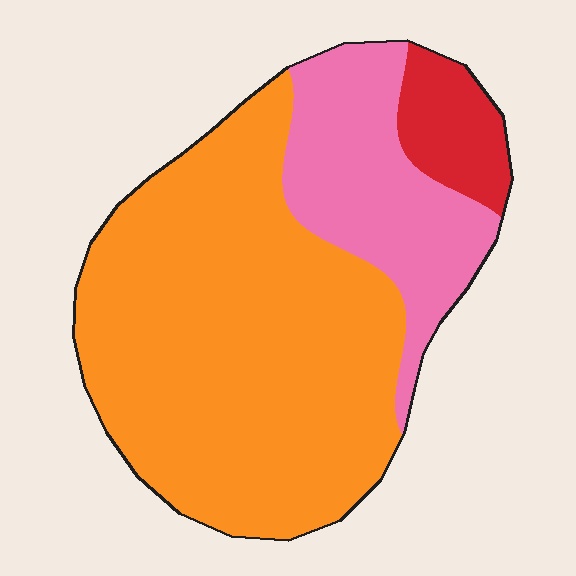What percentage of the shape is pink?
Pink covers about 25% of the shape.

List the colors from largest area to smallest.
From largest to smallest: orange, pink, red.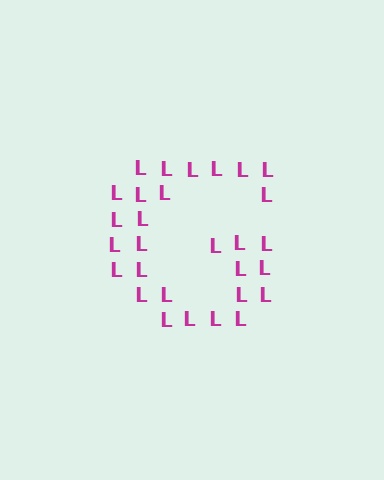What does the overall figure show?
The overall figure shows the letter G.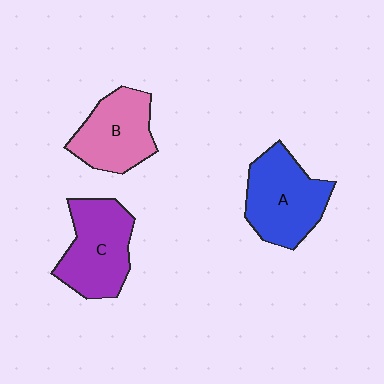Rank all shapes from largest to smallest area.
From largest to smallest: A (blue), C (purple), B (pink).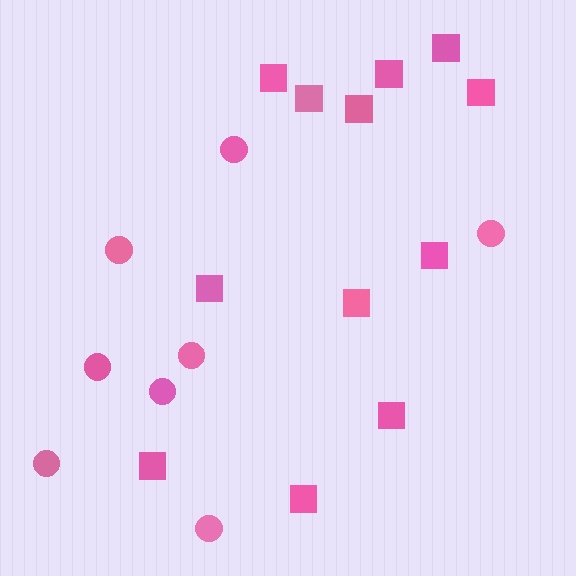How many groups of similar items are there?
There are 2 groups: one group of circles (8) and one group of squares (12).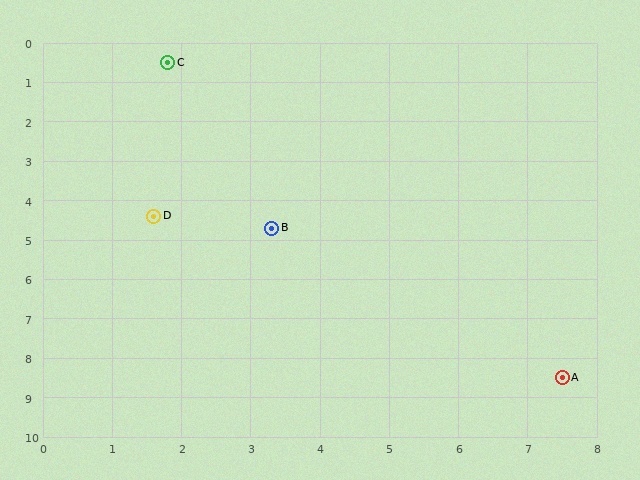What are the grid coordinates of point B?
Point B is at approximately (3.3, 4.7).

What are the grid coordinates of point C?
Point C is at approximately (1.8, 0.5).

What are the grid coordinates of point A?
Point A is at approximately (7.5, 8.5).